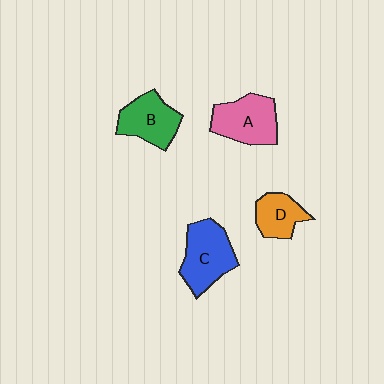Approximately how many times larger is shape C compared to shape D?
Approximately 1.6 times.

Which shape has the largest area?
Shape C (blue).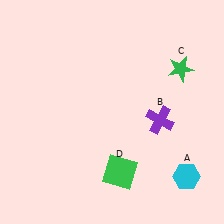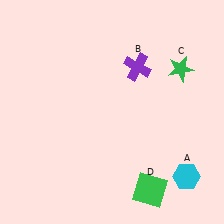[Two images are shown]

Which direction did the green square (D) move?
The green square (D) moved right.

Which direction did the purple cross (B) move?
The purple cross (B) moved up.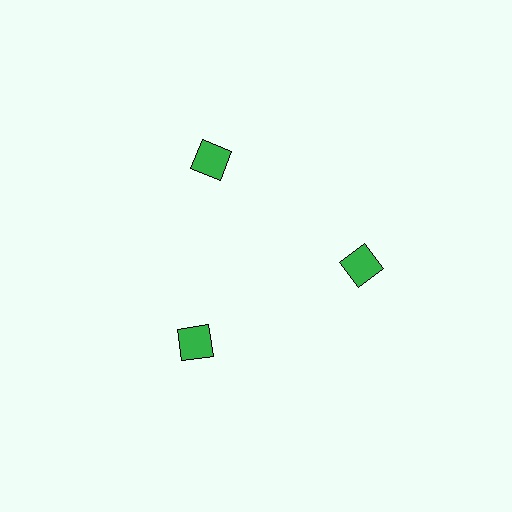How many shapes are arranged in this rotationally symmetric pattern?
There are 3 shapes, arranged in 3 groups of 1.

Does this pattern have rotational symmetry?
Yes, this pattern has 3-fold rotational symmetry. It looks the same after rotating 120 degrees around the center.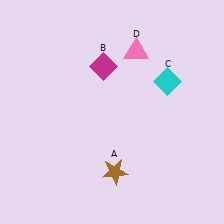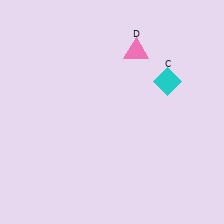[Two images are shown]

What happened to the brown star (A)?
The brown star (A) was removed in Image 2. It was in the bottom-right area of Image 1.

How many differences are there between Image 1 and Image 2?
There are 2 differences between the two images.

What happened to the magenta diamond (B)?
The magenta diamond (B) was removed in Image 2. It was in the top-left area of Image 1.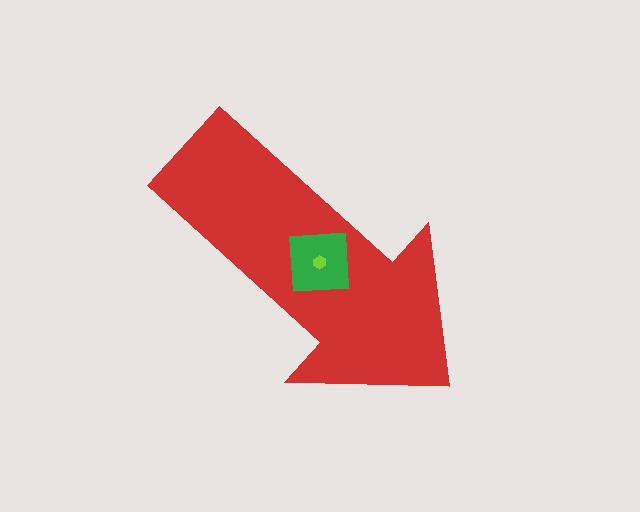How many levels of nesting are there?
3.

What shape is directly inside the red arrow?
The green square.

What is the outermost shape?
The red arrow.